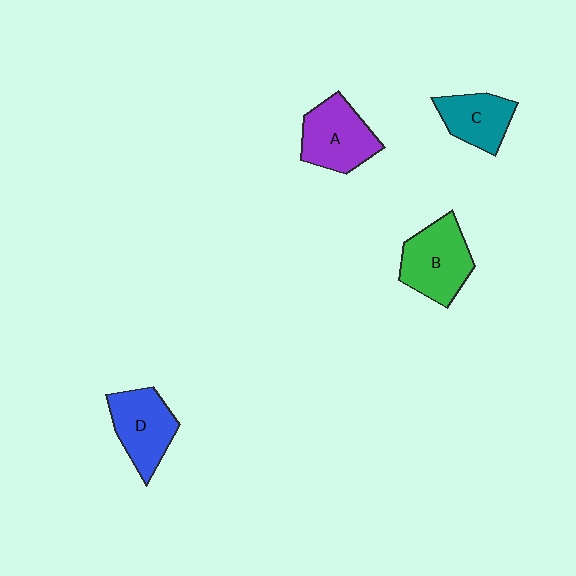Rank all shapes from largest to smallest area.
From largest to smallest: B (green), A (purple), D (blue), C (teal).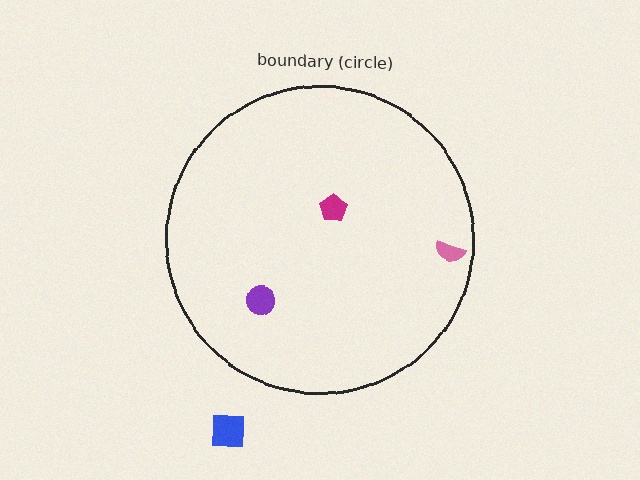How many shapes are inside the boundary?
3 inside, 1 outside.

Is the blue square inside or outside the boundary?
Outside.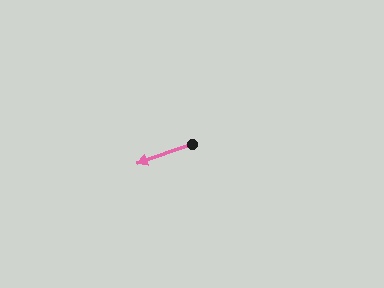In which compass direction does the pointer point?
West.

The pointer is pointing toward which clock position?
Roughly 8 o'clock.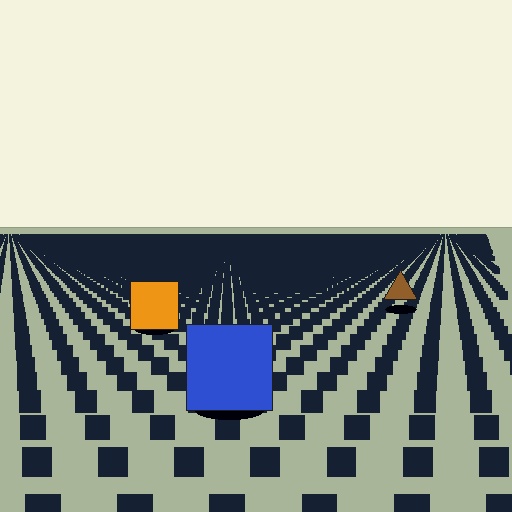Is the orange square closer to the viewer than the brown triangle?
Yes. The orange square is closer — you can tell from the texture gradient: the ground texture is coarser near it.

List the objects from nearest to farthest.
From nearest to farthest: the blue square, the orange square, the brown triangle.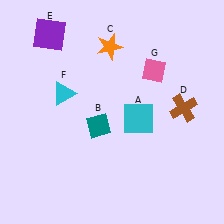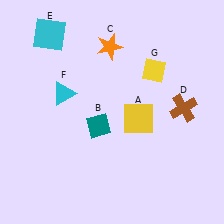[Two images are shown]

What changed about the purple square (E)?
In Image 1, E is purple. In Image 2, it changed to cyan.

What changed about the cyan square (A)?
In Image 1, A is cyan. In Image 2, it changed to yellow.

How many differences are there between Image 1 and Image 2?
There are 3 differences between the two images.